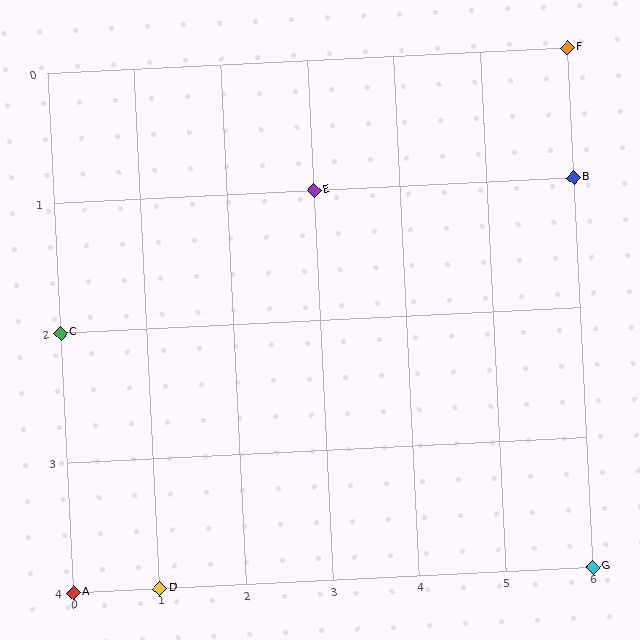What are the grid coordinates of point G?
Point G is at grid coordinates (6, 4).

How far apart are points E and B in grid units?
Points E and B are 3 columns apart.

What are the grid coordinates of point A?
Point A is at grid coordinates (0, 4).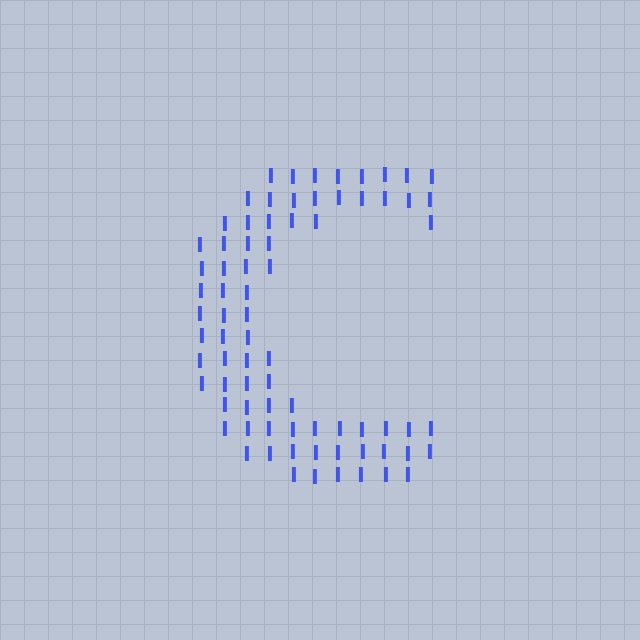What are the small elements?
The small elements are letter I's.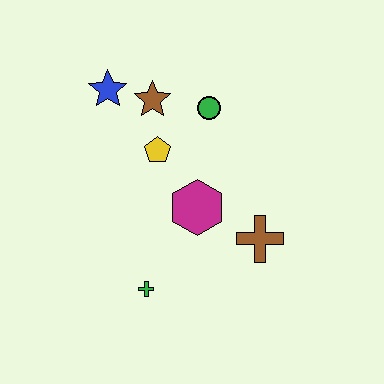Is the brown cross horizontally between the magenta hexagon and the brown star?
No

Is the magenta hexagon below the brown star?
Yes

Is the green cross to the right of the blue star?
Yes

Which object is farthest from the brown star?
The green cross is farthest from the brown star.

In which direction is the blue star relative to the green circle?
The blue star is to the left of the green circle.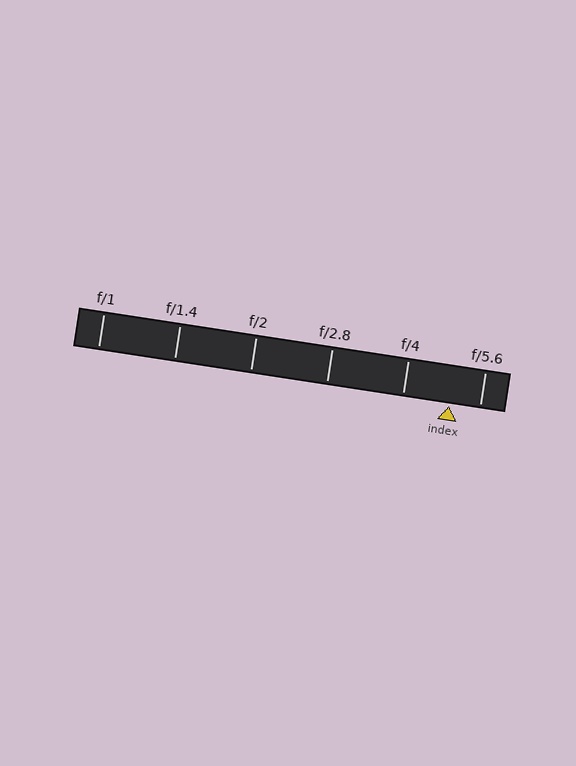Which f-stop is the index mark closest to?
The index mark is closest to f/5.6.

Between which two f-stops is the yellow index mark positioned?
The index mark is between f/4 and f/5.6.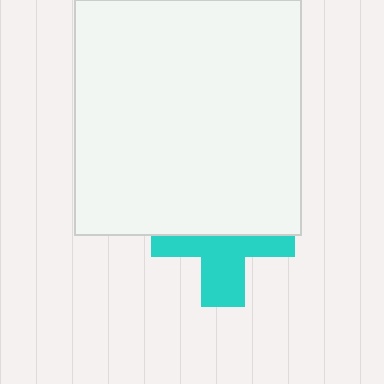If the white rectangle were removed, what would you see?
You would see the complete cyan cross.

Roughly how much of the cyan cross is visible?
About half of it is visible (roughly 50%).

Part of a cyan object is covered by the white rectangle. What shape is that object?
It is a cross.